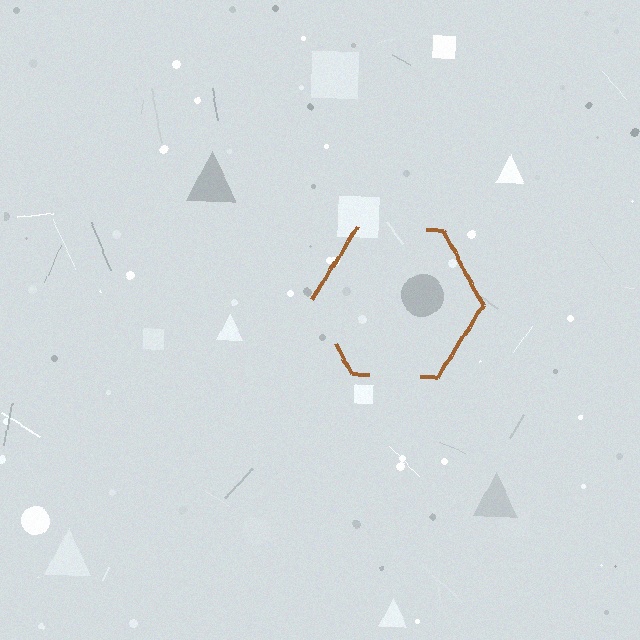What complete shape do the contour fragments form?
The contour fragments form a hexagon.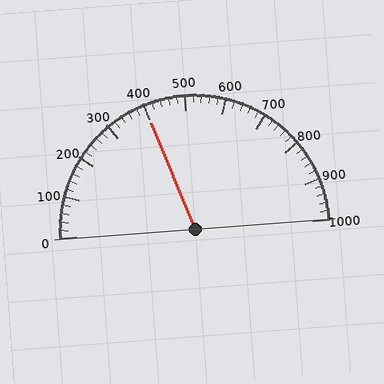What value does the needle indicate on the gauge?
The needle indicates approximately 400.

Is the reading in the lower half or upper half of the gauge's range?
The reading is in the lower half of the range (0 to 1000).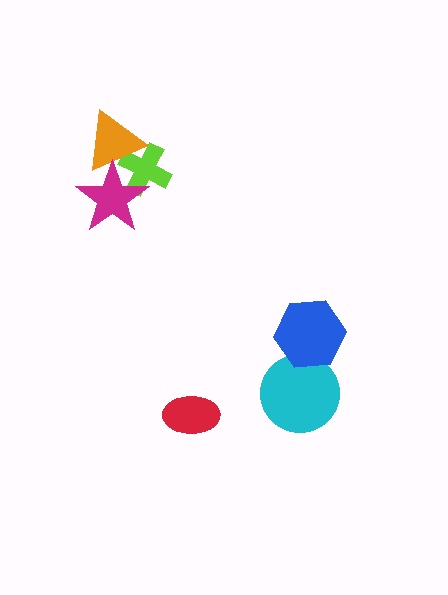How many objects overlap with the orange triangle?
2 objects overlap with the orange triangle.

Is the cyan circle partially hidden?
Yes, it is partially covered by another shape.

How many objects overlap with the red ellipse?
0 objects overlap with the red ellipse.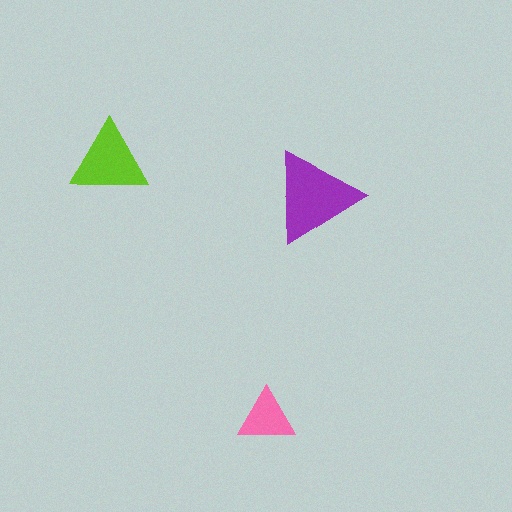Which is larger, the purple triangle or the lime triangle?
The purple one.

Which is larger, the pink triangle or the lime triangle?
The lime one.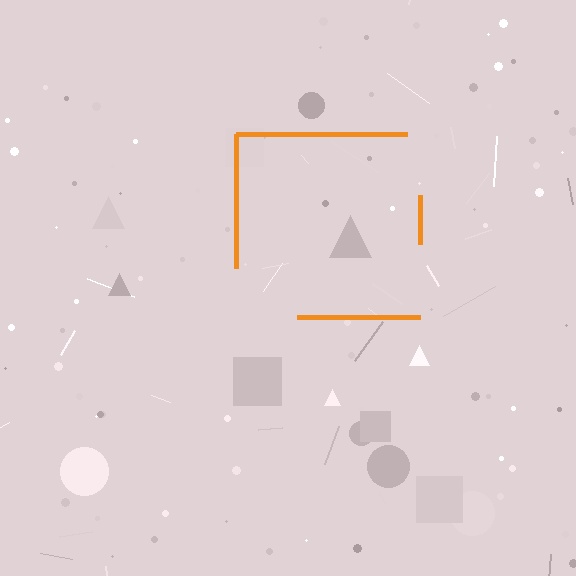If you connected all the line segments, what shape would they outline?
They would outline a square.